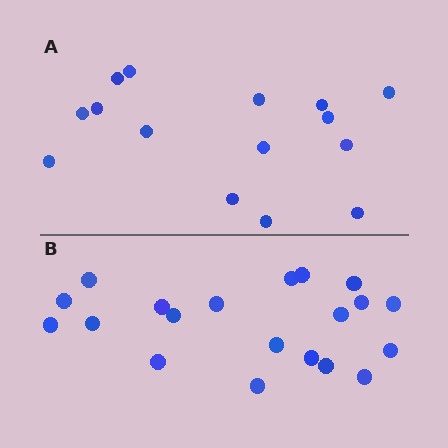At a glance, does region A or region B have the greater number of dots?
Region B (the bottom region) has more dots.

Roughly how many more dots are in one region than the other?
Region B has about 5 more dots than region A.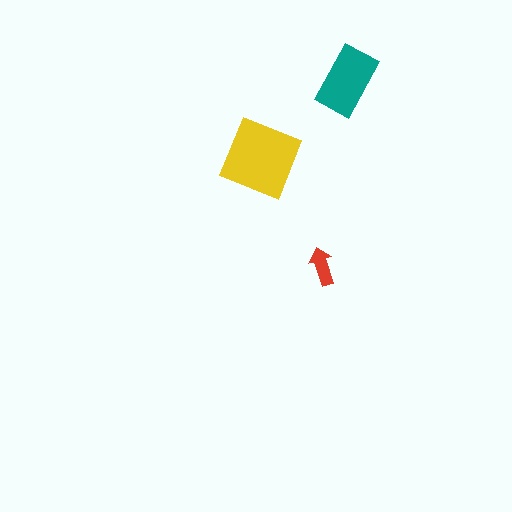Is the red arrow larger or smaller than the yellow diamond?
Smaller.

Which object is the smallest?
The red arrow.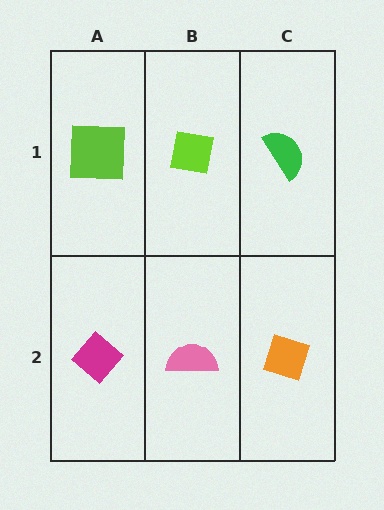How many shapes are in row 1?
3 shapes.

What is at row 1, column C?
A green semicircle.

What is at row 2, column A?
A magenta diamond.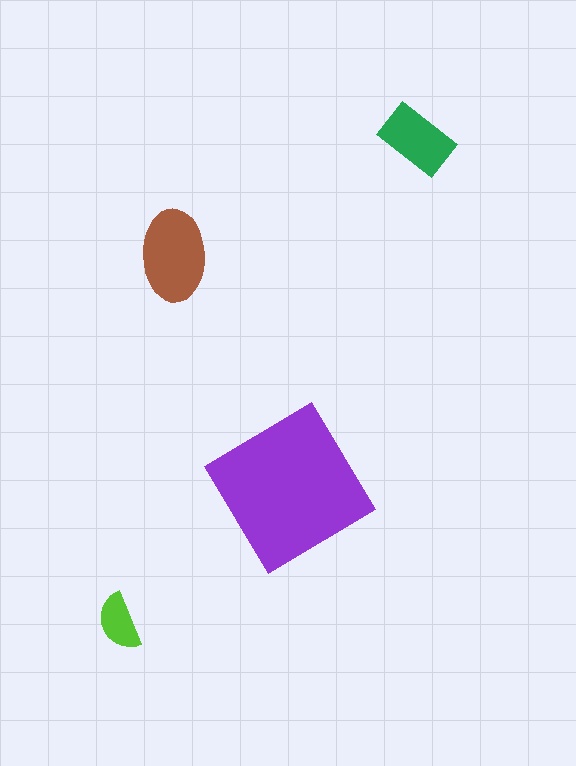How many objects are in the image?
There are 4 objects in the image.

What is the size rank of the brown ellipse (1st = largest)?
2nd.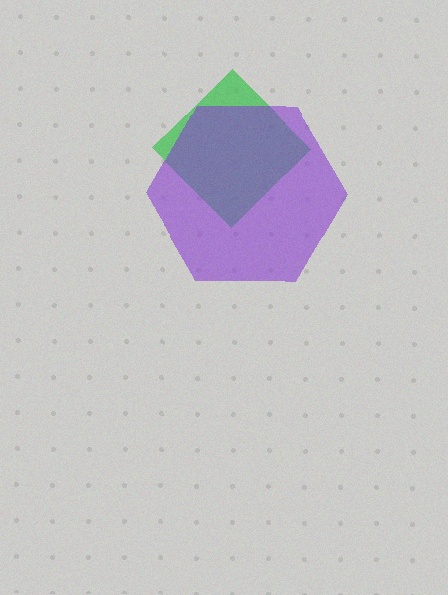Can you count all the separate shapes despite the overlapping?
Yes, there are 2 separate shapes.